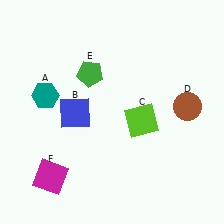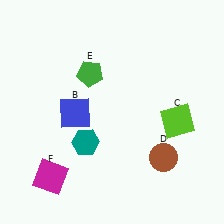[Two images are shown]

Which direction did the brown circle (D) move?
The brown circle (D) moved down.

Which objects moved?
The objects that moved are: the teal hexagon (A), the lime square (C), the brown circle (D).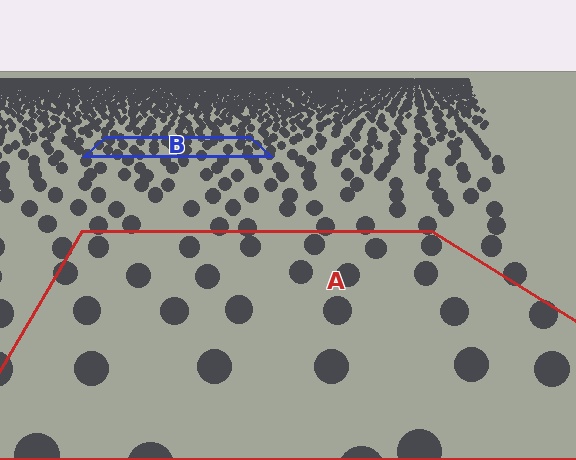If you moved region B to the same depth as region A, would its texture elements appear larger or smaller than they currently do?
They would appear larger. At a closer depth, the same texture elements are projected at a bigger on-screen size.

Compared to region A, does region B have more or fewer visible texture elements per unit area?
Region B has more texture elements per unit area — they are packed more densely because it is farther away.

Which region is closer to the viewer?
Region A is closer. The texture elements there are larger and more spread out.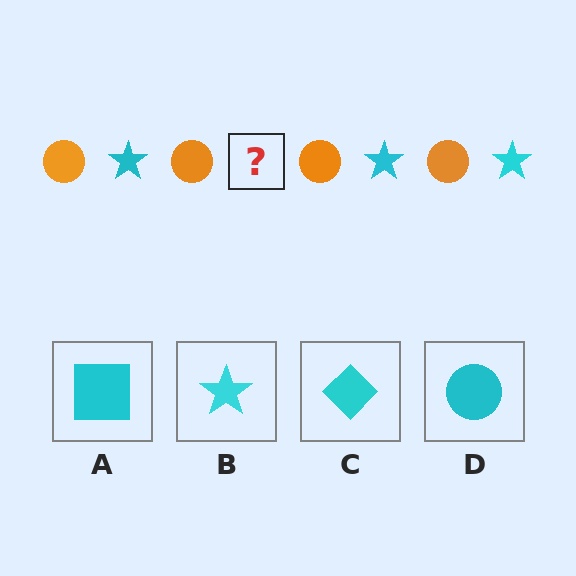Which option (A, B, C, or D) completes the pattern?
B.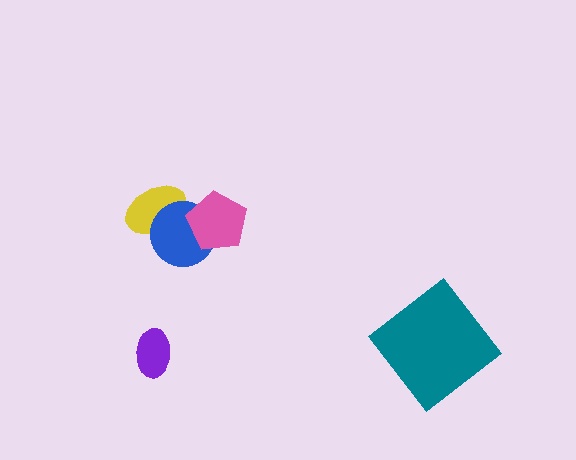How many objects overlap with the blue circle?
2 objects overlap with the blue circle.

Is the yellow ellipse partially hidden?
Yes, it is partially covered by another shape.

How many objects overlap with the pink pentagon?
1 object overlaps with the pink pentagon.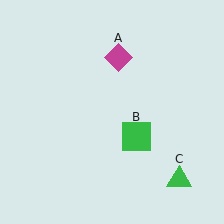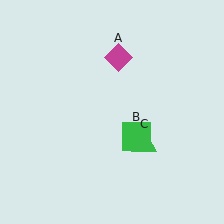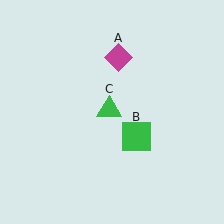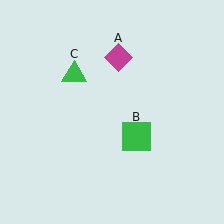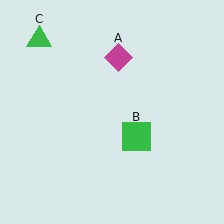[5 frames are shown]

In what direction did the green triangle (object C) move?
The green triangle (object C) moved up and to the left.